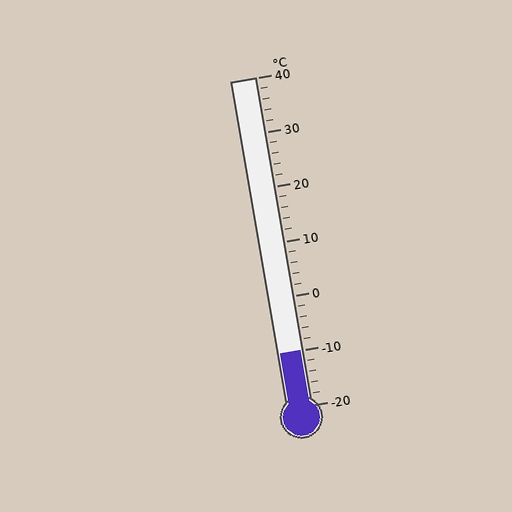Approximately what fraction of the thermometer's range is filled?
The thermometer is filled to approximately 15% of its range.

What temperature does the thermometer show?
The thermometer shows approximately -10°C.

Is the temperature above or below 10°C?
The temperature is below 10°C.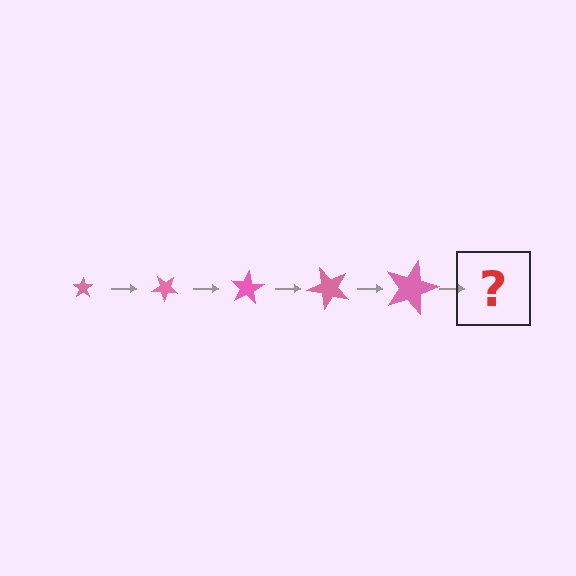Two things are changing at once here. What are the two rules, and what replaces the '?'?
The two rules are that the star grows larger each step and it rotates 40 degrees each step. The '?' should be a star, larger than the previous one and rotated 200 degrees from the start.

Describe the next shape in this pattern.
It should be a star, larger than the previous one and rotated 200 degrees from the start.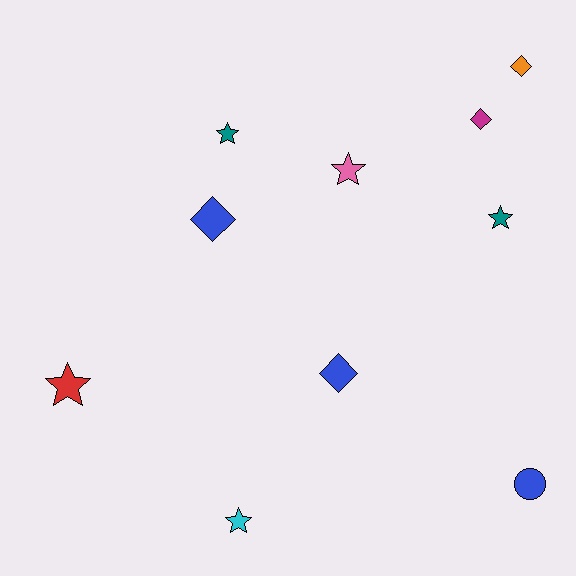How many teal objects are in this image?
There are 2 teal objects.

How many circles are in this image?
There is 1 circle.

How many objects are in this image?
There are 10 objects.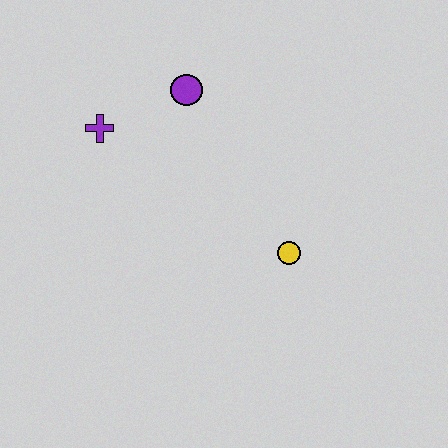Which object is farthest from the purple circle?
The yellow circle is farthest from the purple circle.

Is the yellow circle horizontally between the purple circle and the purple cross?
No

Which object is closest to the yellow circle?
The purple circle is closest to the yellow circle.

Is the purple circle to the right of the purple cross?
Yes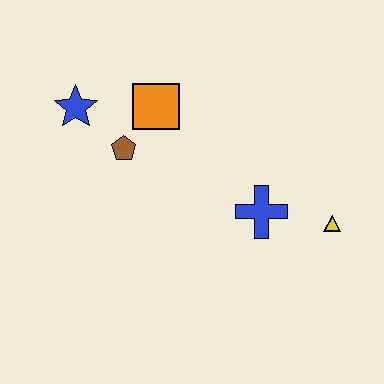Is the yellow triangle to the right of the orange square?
Yes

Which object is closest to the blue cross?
The yellow triangle is closest to the blue cross.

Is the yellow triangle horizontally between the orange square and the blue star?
No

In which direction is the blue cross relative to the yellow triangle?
The blue cross is to the left of the yellow triangle.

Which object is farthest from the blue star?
The yellow triangle is farthest from the blue star.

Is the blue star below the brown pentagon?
No